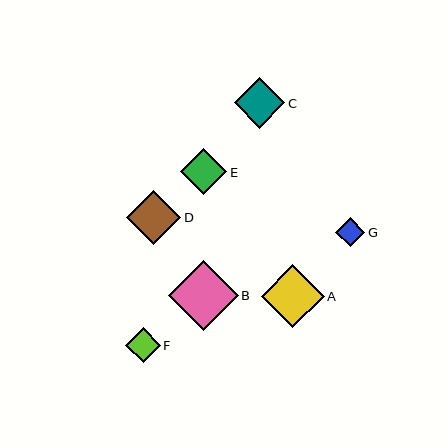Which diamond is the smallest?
Diamond G is the smallest with a size of approximately 29 pixels.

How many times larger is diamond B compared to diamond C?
Diamond B is approximately 1.4 times the size of diamond C.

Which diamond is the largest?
Diamond B is the largest with a size of approximately 70 pixels.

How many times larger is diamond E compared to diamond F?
Diamond E is approximately 1.3 times the size of diamond F.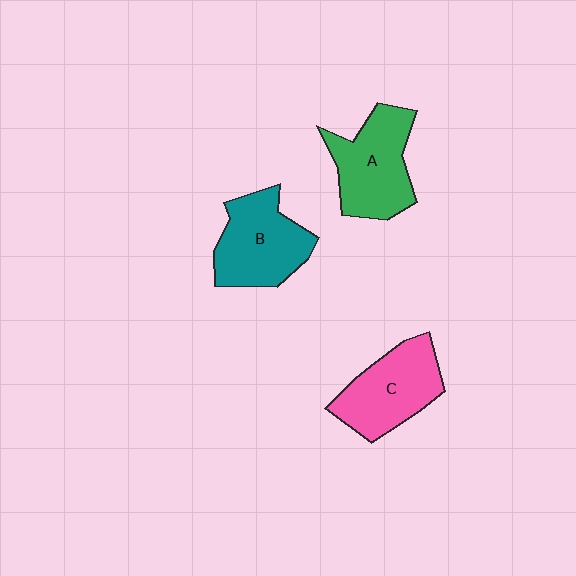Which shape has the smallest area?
Shape C (pink).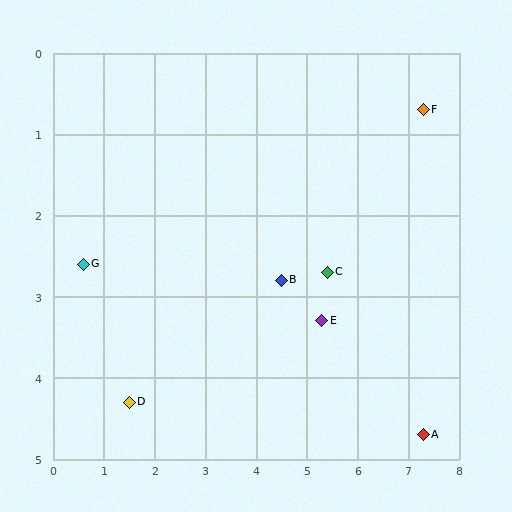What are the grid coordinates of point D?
Point D is at approximately (1.5, 4.3).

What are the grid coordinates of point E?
Point E is at approximately (5.3, 3.3).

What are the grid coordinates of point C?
Point C is at approximately (5.4, 2.7).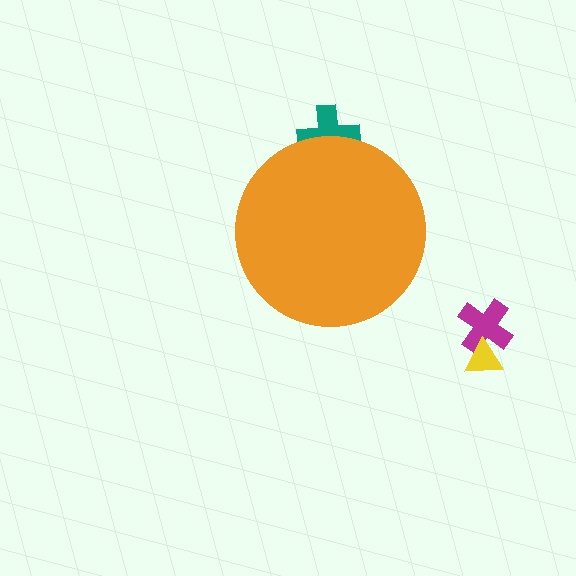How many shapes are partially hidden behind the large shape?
1 shape is partially hidden.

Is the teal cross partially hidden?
Yes, the teal cross is partially hidden behind the orange circle.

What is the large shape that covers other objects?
An orange circle.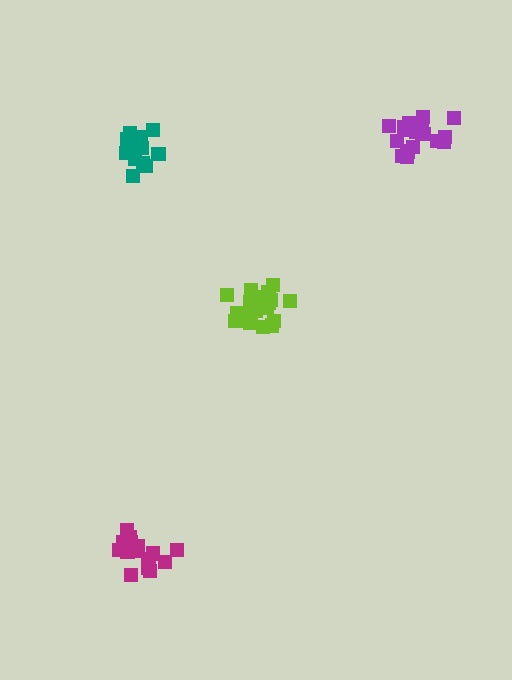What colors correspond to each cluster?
The clusters are colored: lime, purple, teal, magenta.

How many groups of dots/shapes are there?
There are 4 groups.